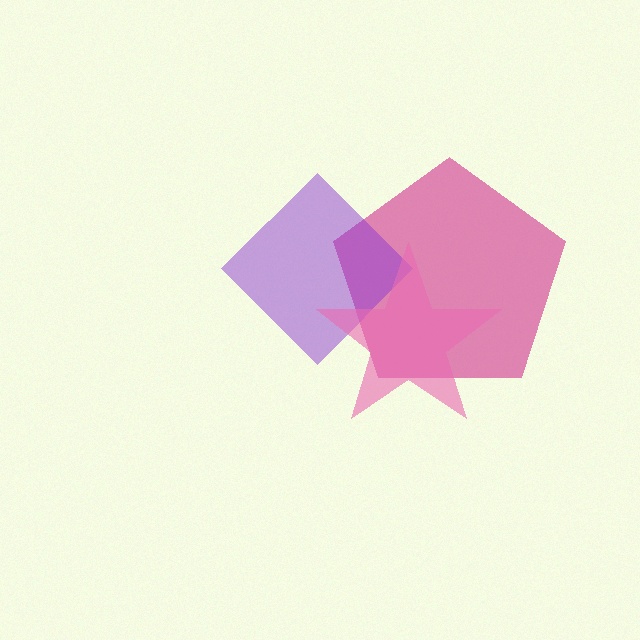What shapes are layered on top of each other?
The layered shapes are: a magenta pentagon, a purple diamond, a pink star.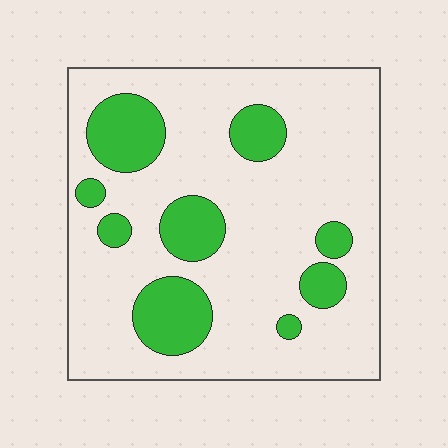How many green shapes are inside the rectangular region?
9.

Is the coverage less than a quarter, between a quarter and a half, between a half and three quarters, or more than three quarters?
Less than a quarter.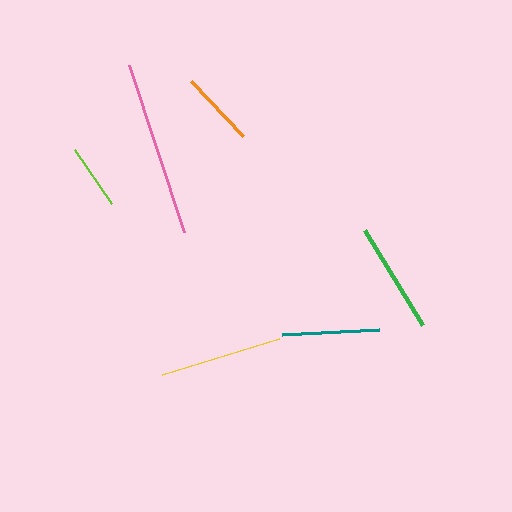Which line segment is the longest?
The pink line is the longest at approximately 176 pixels.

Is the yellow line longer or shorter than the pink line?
The pink line is longer than the yellow line.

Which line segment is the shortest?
The lime line is the shortest at approximately 66 pixels.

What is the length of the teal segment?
The teal segment is approximately 97 pixels long.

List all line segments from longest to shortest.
From longest to shortest: pink, yellow, green, teal, orange, lime.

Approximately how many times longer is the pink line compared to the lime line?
The pink line is approximately 2.7 times the length of the lime line.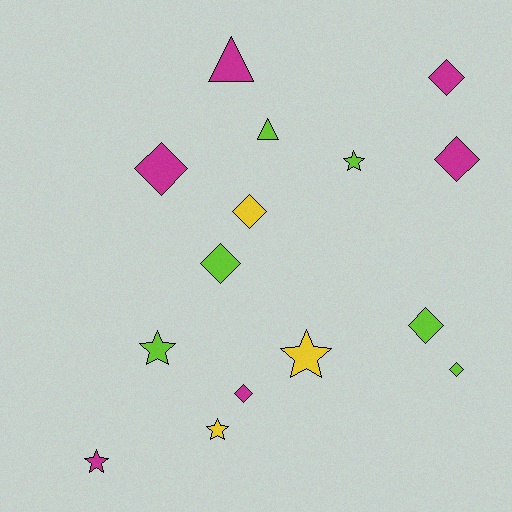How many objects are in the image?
There are 15 objects.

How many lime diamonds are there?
There are 3 lime diamonds.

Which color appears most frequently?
Magenta, with 6 objects.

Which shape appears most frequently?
Diamond, with 8 objects.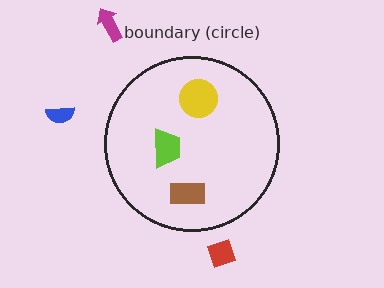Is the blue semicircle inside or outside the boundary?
Outside.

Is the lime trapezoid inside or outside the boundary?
Inside.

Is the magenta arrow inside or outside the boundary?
Outside.